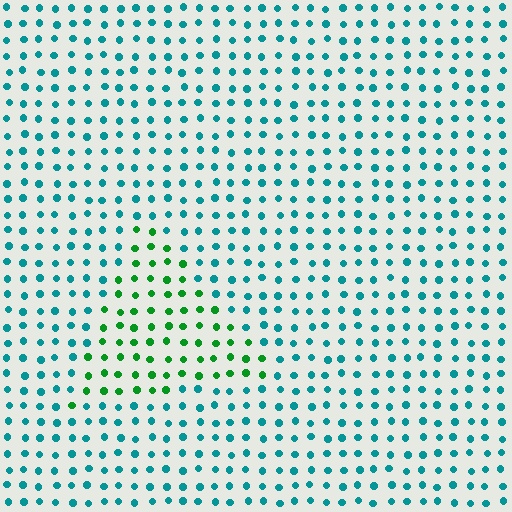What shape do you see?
I see a triangle.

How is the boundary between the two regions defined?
The boundary is defined purely by a slight shift in hue (about 51 degrees). Spacing, size, and orientation are identical on both sides.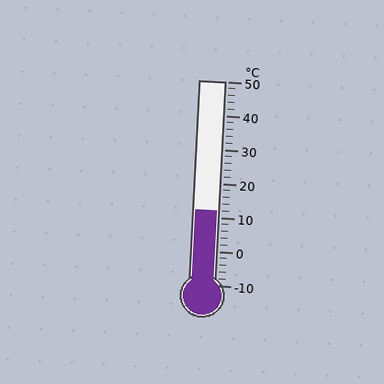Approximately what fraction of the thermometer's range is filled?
The thermometer is filled to approximately 35% of its range.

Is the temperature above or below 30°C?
The temperature is below 30°C.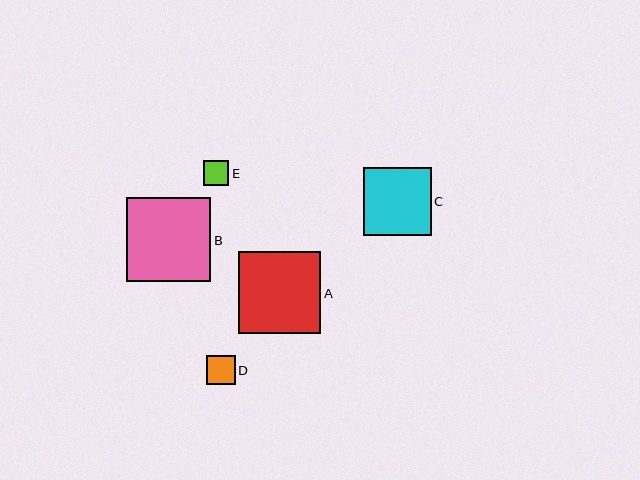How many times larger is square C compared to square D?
Square C is approximately 2.4 times the size of square D.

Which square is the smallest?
Square E is the smallest with a size of approximately 25 pixels.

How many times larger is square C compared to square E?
Square C is approximately 2.7 times the size of square E.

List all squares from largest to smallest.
From largest to smallest: B, A, C, D, E.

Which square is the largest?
Square B is the largest with a size of approximately 85 pixels.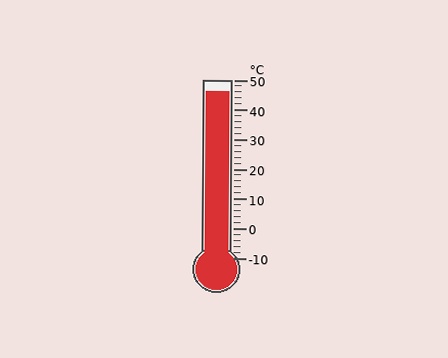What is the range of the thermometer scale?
The thermometer scale ranges from -10°C to 50°C.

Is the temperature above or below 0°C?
The temperature is above 0°C.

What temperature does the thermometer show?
The thermometer shows approximately 46°C.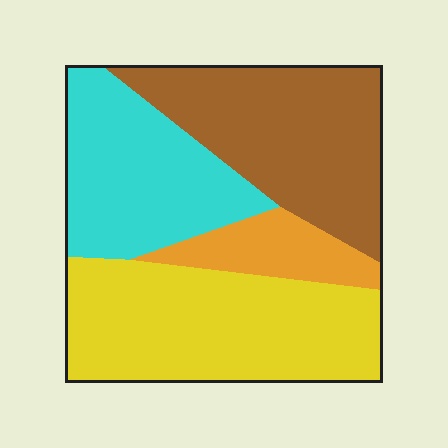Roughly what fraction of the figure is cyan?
Cyan covers 25% of the figure.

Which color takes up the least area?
Orange, at roughly 10%.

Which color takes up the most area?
Yellow, at roughly 35%.